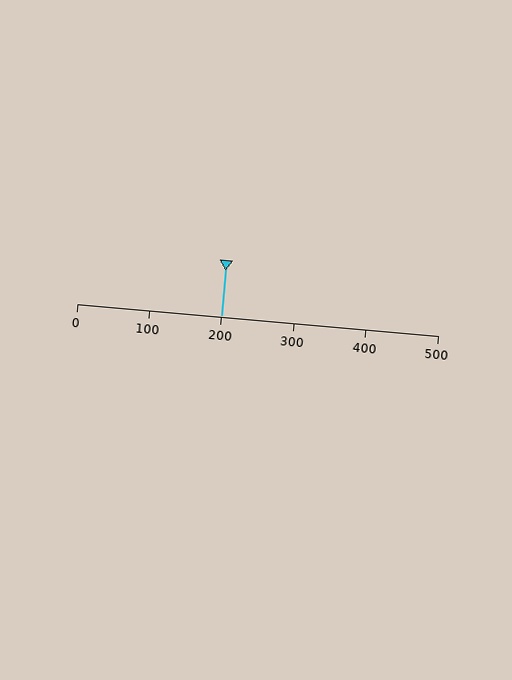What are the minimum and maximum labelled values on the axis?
The axis runs from 0 to 500.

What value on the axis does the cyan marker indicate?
The marker indicates approximately 200.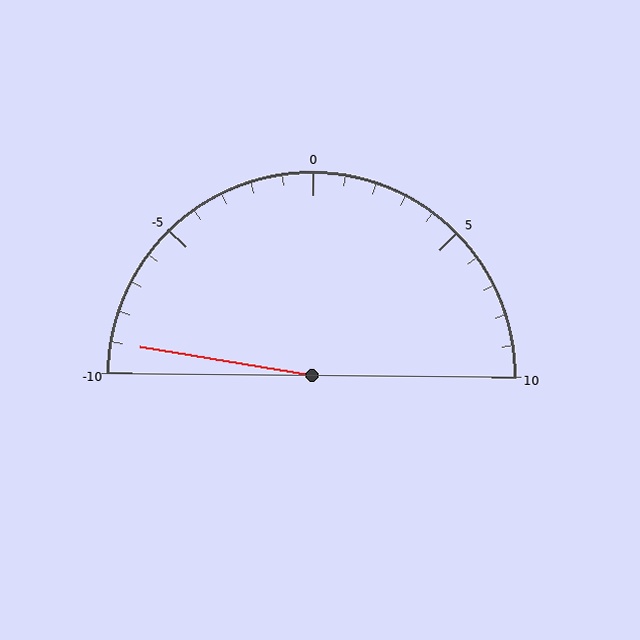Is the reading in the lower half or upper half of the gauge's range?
The reading is in the lower half of the range (-10 to 10).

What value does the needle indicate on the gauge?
The needle indicates approximately -9.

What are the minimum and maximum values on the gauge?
The gauge ranges from -10 to 10.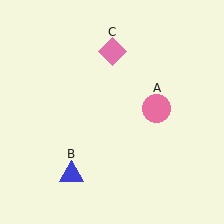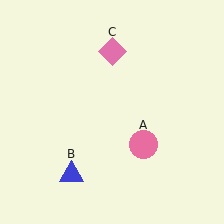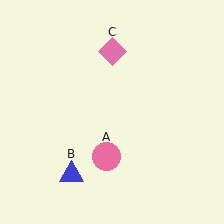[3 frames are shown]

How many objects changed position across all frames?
1 object changed position: pink circle (object A).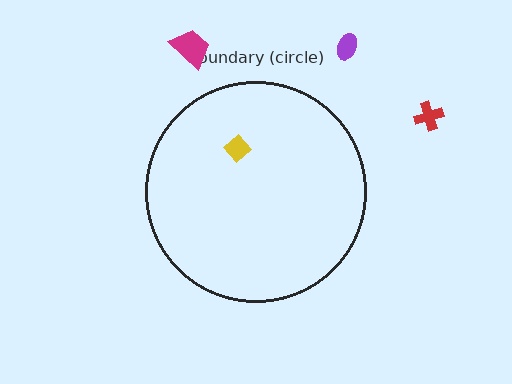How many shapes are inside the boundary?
1 inside, 3 outside.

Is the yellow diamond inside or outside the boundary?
Inside.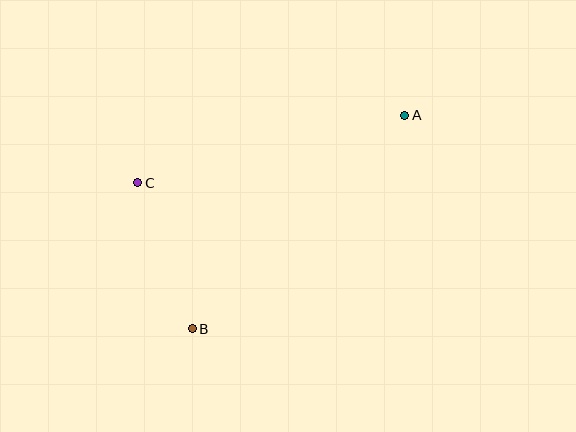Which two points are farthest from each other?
Points A and B are farthest from each other.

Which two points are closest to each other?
Points B and C are closest to each other.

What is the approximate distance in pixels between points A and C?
The distance between A and C is approximately 275 pixels.